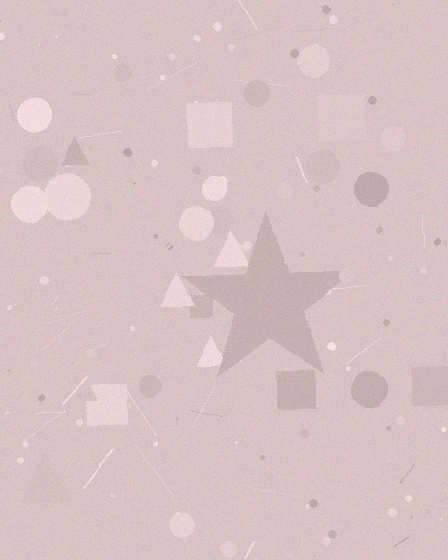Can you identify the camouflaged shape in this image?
The camouflaged shape is a star.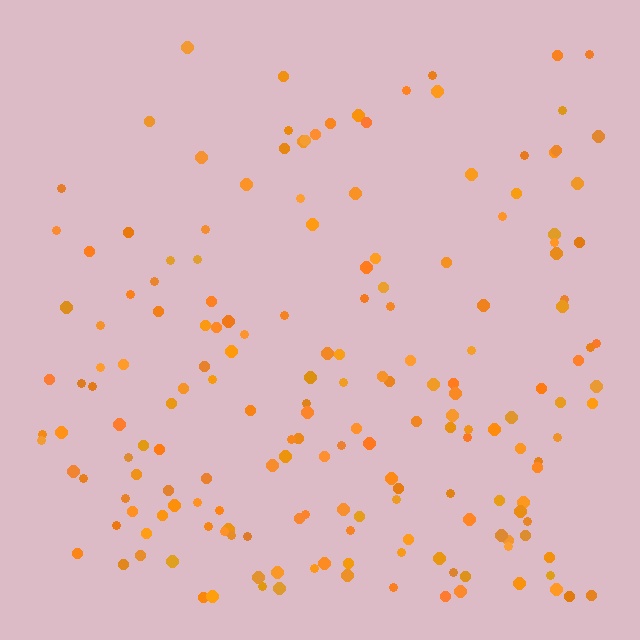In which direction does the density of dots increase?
From top to bottom, with the bottom side densest.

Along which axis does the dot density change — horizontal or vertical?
Vertical.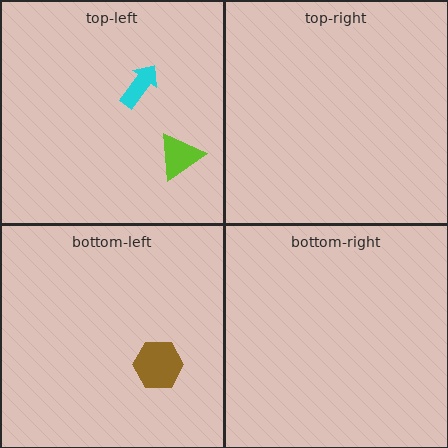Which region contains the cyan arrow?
The top-left region.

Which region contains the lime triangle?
The top-left region.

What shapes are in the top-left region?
The lime triangle, the cyan arrow.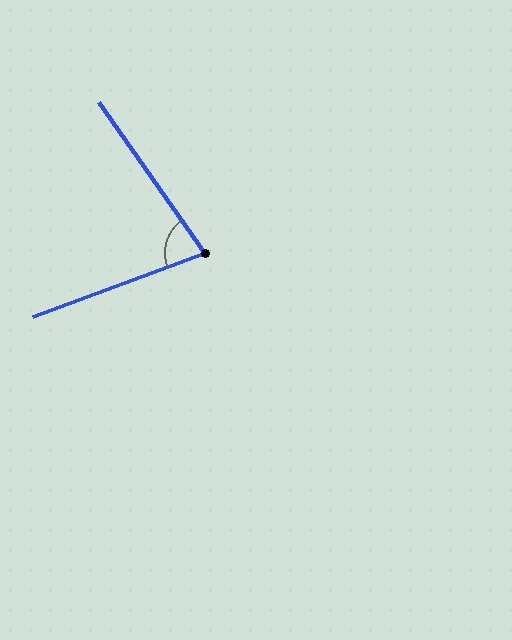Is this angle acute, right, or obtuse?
It is acute.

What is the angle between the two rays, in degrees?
Approximately 75 degrees.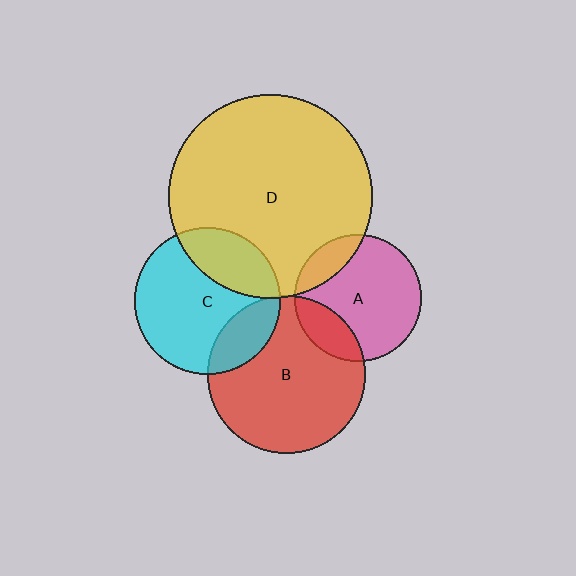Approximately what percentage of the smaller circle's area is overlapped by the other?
Approximately 5%.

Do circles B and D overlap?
Yes.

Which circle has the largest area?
Circle D (yellow).